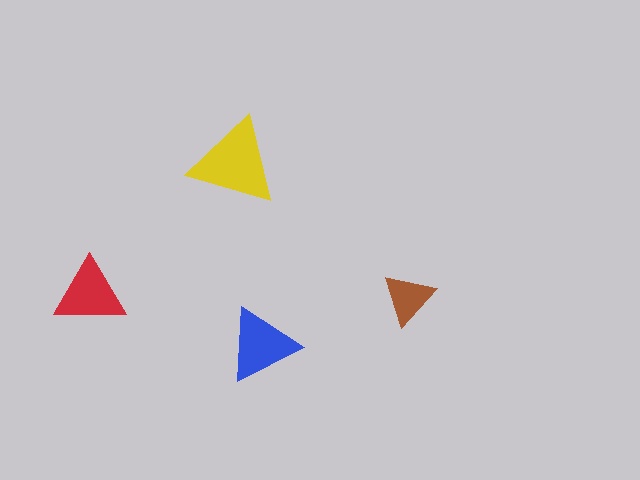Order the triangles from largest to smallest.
the yellow one, the blue one, the red one, the brown one.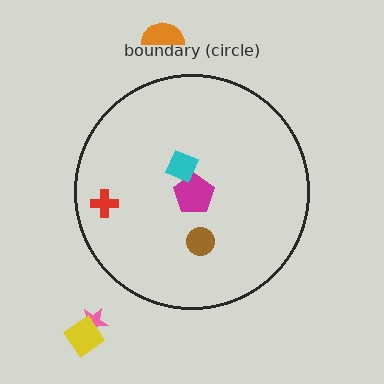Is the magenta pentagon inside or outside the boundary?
Inside.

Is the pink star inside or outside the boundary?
Outside.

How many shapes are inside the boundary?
4 inside, 3 outside.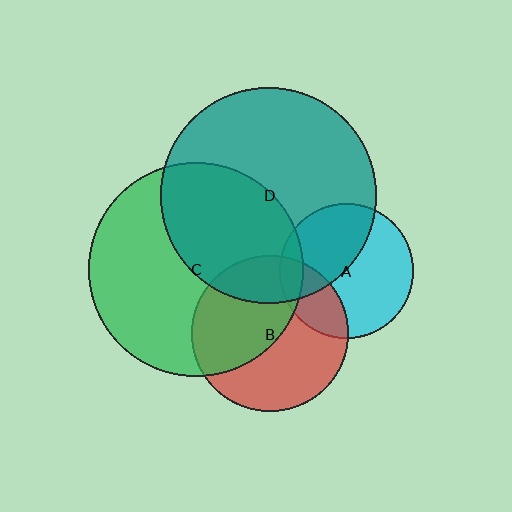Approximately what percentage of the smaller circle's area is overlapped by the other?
Approximately 20%.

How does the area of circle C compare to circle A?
Approximately 2.5 times.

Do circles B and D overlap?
Yes.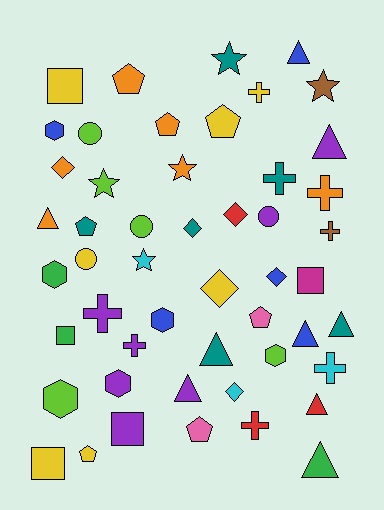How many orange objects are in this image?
There are 6 orange objects.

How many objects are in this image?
There are 50 objects.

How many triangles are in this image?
There are 9 triangles.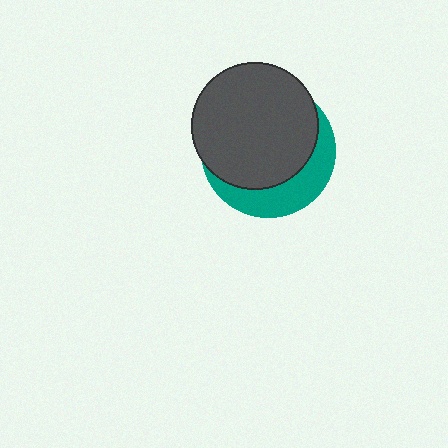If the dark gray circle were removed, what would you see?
You would see the complete teal circle.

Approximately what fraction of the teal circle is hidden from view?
Roughly 69% of the teal circle is hidden behind the dark gray circle.